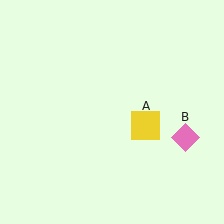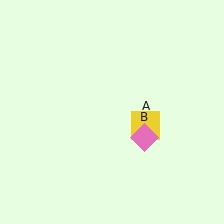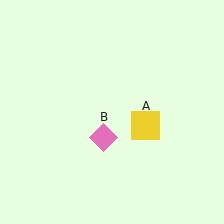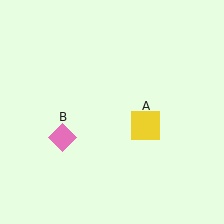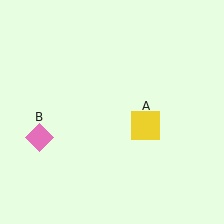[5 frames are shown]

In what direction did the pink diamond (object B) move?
The pink diamond (object B) moved left.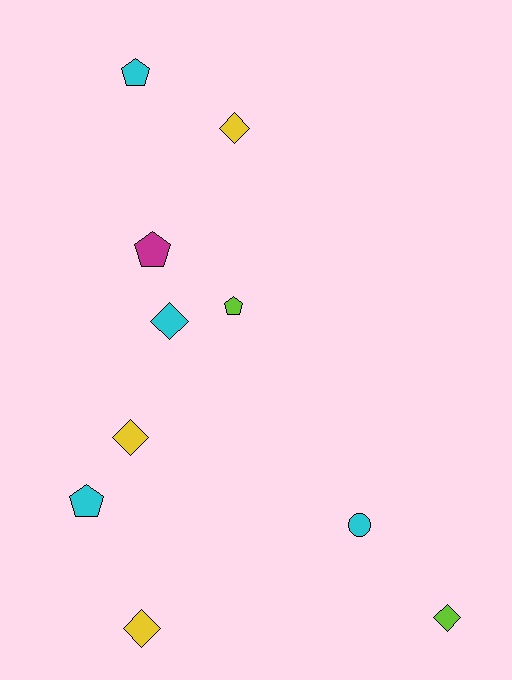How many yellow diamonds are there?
There are 3 yellow diamonds.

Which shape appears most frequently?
Diamond, with 5 objects.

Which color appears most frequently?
Cyan, with 4 objects.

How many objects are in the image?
There are 10 objects.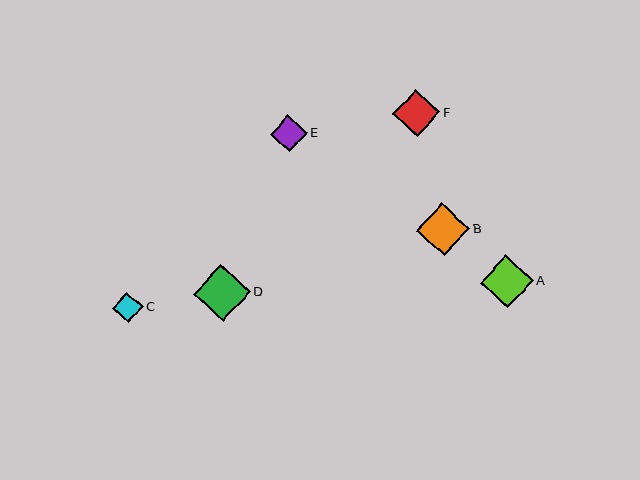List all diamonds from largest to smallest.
From largest to smallest: D, B, A, F, E, C.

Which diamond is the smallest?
Diamond C is the smallest with a size of approximately 30 pixels.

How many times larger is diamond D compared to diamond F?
Diamond D is approximately 1.2 times the size of diamond F.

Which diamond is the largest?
Diamond D is the largest with a size of approximately 57 pixels.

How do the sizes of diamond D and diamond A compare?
Diamond D and diamond A are approximately the same size.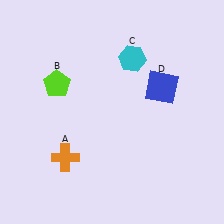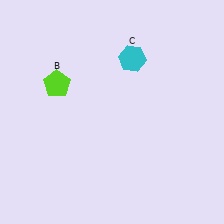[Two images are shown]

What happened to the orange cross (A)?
The orange cross (A) was removed in Image 2. It was in the bottom-left area of Image 1.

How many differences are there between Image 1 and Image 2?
There are 2 differences between the two images.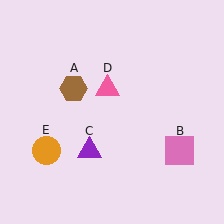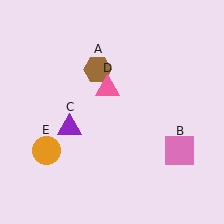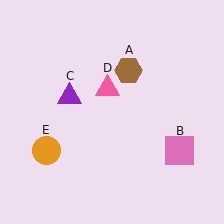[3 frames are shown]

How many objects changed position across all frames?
2 objects changed position: brown hexagon (object A), purple triangle (object C).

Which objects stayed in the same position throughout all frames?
Pink square (object B) and pink triangle (object D) and orange circle (object E) remained stationary.